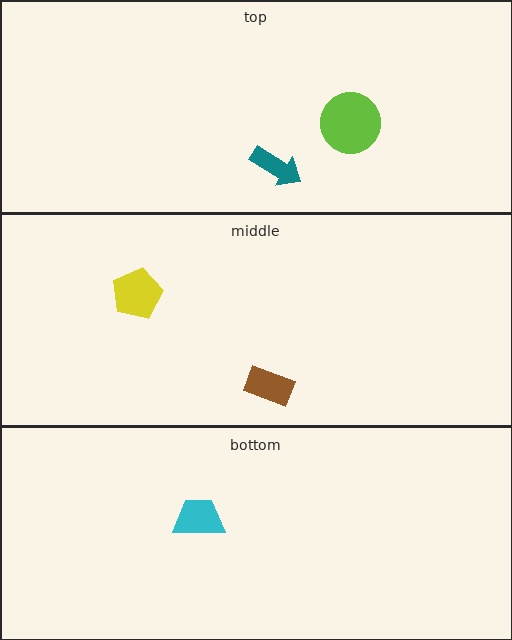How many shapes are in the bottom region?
1.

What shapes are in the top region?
The lime circle, the teal arrow.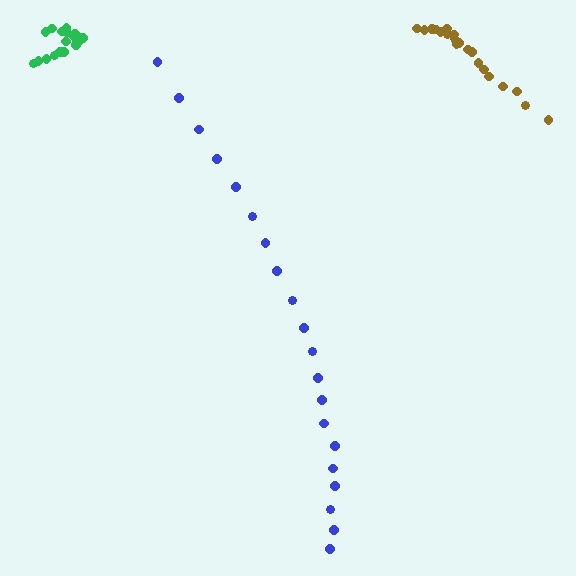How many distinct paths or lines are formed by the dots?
There are 3 distinct paths.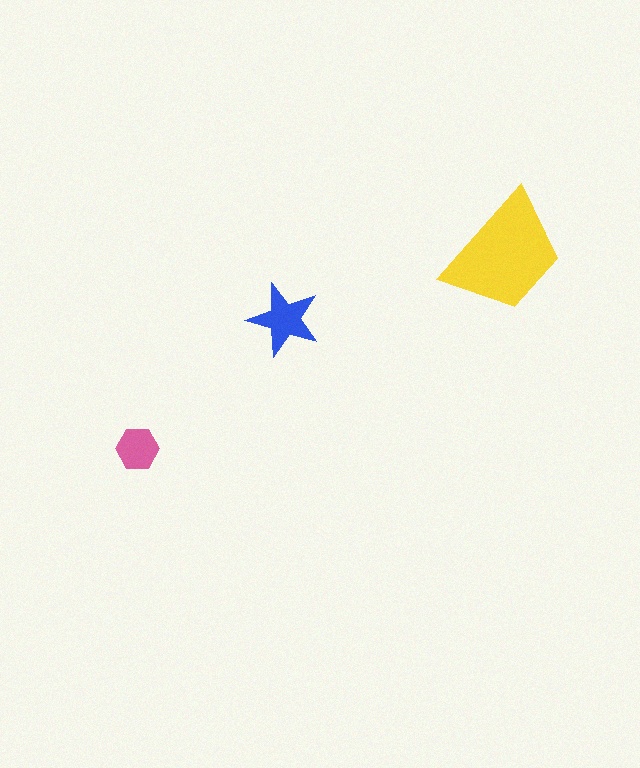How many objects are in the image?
There are 3 objects in the image.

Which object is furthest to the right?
The yellow trapezoid is rightmost.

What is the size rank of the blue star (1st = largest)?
2nd.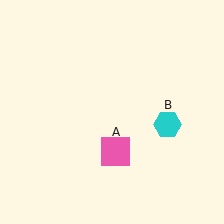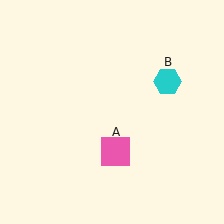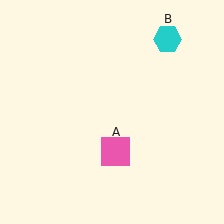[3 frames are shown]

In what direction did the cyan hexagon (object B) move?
The cyan hexagon (object B) moved up.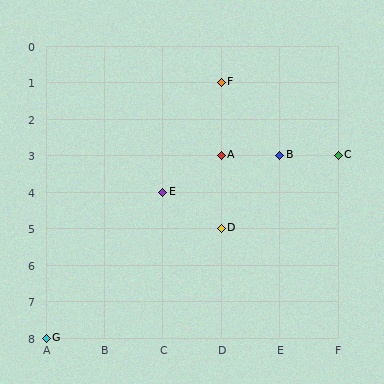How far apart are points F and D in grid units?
Points F and D are 4 rows apart.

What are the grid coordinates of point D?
Point D is at grid coordinates (D, 5).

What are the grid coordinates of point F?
Point F is at grid coordinates (D, 1).